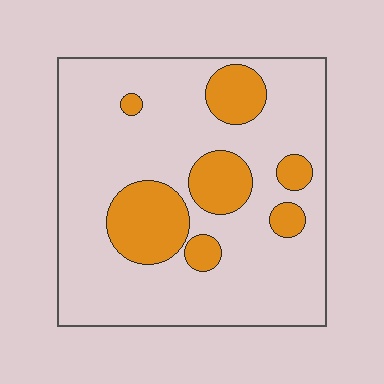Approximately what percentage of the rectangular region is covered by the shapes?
Approximately 20%.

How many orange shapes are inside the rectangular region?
7.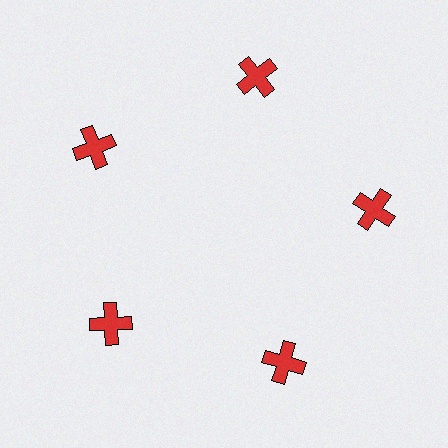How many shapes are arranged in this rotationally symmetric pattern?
There are 5 shapes, arranged in 5 groups of 1.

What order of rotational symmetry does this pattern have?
This pattern has 5-fold rotational symmetry.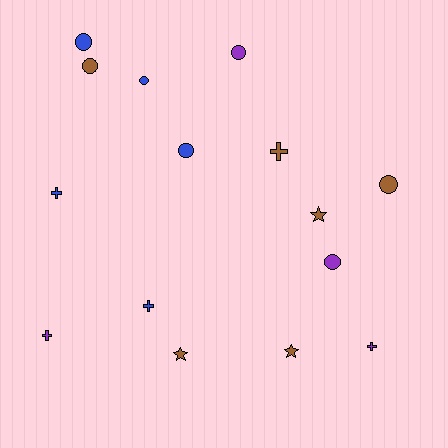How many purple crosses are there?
There are 2 purple crosses.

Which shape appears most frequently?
Circle, with 7 objects.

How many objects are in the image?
There are 15 objects.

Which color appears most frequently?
Brown, with 6 objects.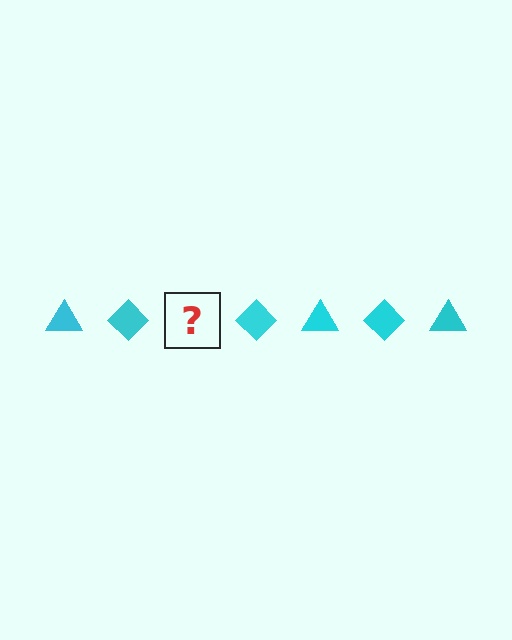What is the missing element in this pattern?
The missing element is a cyan triangle.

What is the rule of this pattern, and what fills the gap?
The rule is that the pattern cycles through triangle, diamond shapes in cyan. The gap should be filled with a cyan triangle.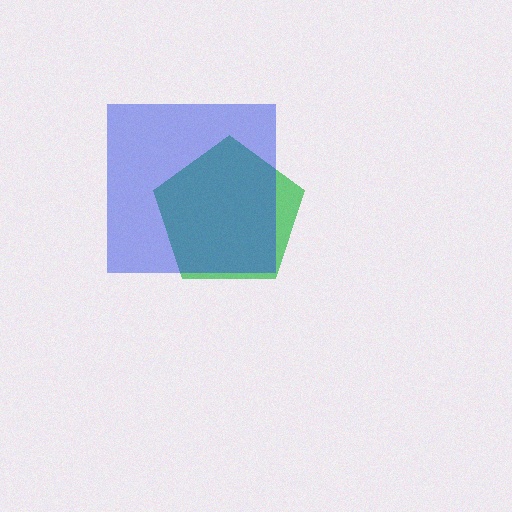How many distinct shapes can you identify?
There are 2 distinct shapes: a green pentagon, a blue square.